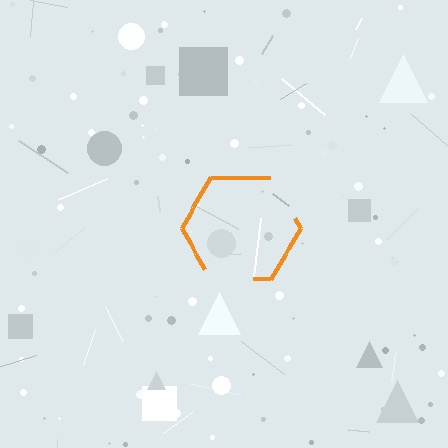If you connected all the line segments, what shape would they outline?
They would outline a hexagon.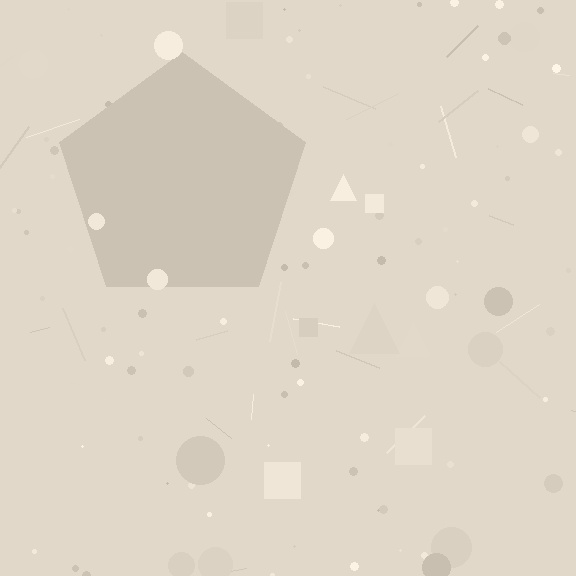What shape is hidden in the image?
A pentagon is hidden in the image.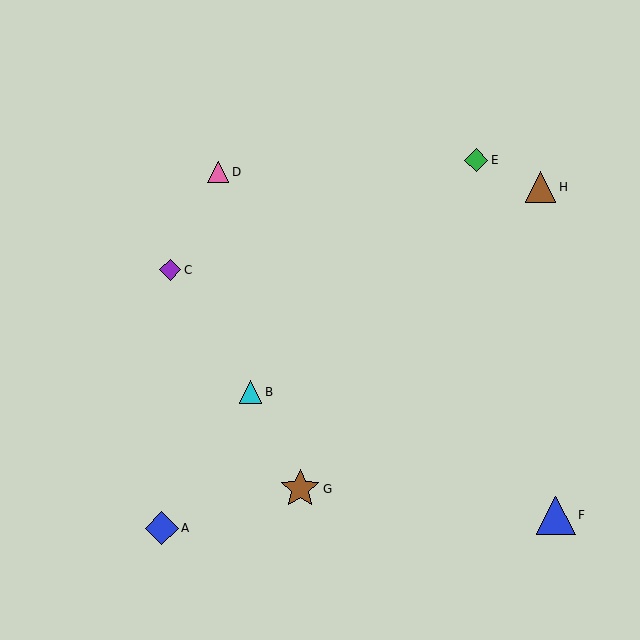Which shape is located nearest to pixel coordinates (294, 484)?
The brown star (labeled G) at (300, 489) is nearest to that location.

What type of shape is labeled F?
Shape F is a blue triangle.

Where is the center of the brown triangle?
The center of the brown triangle is at (541, 187).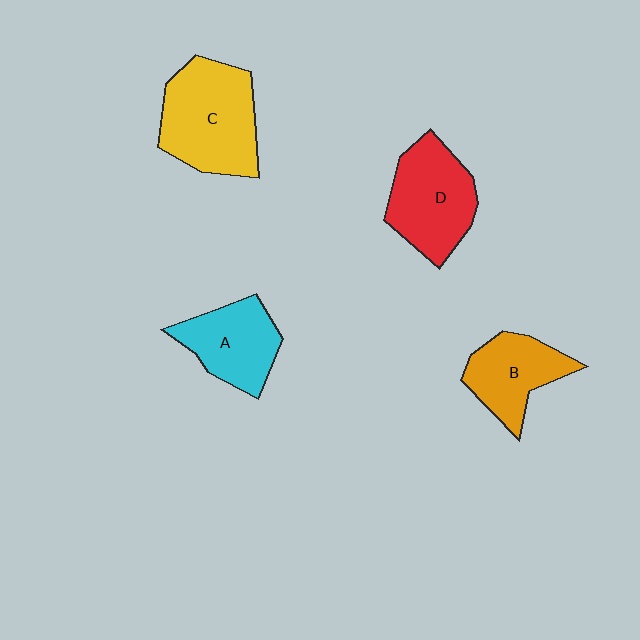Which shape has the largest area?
Shape C (yellow).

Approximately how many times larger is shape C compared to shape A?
Approximately 1.4 times.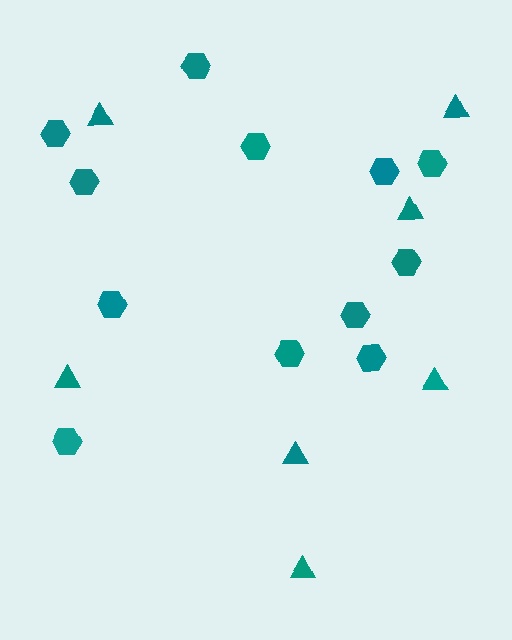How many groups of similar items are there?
There are 2 groups: one group of hexagons (12) and one group of triangles (7).